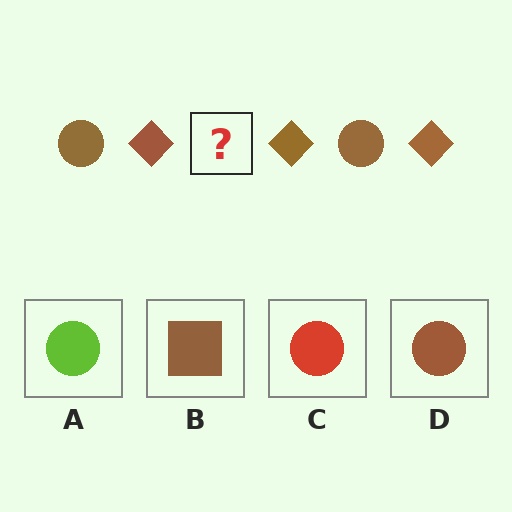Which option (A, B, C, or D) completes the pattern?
D.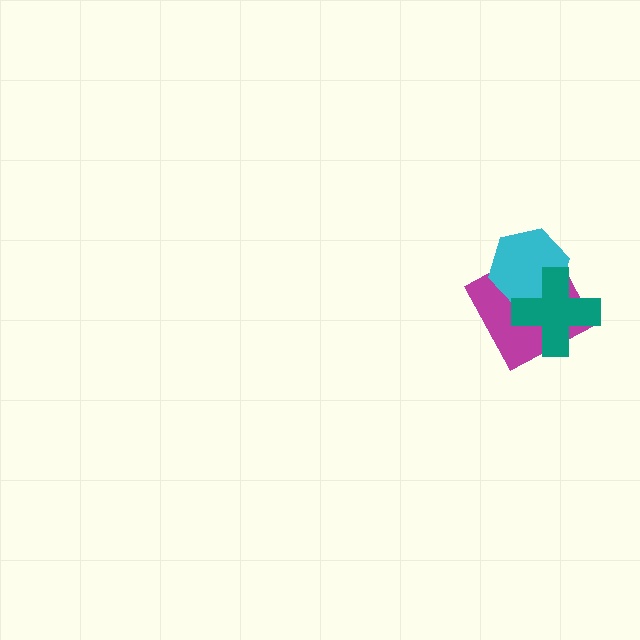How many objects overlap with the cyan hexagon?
2 objects overlap with the cyan hexagon.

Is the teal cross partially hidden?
No, no other shape covers it.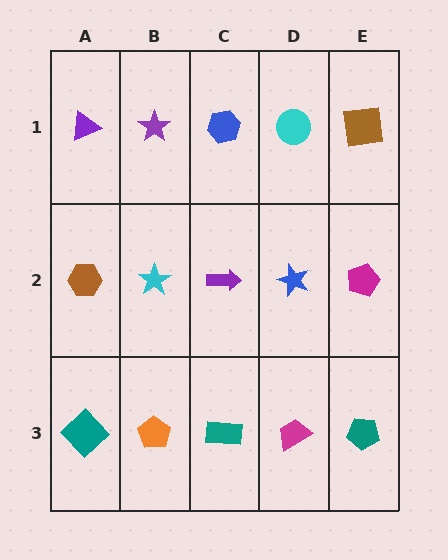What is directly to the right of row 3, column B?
A teal rectangle.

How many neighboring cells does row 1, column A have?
2.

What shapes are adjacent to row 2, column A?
A purple triangle (row 1, column A), a teal diamond (row 3, column A), a cyan star (row 2, column B).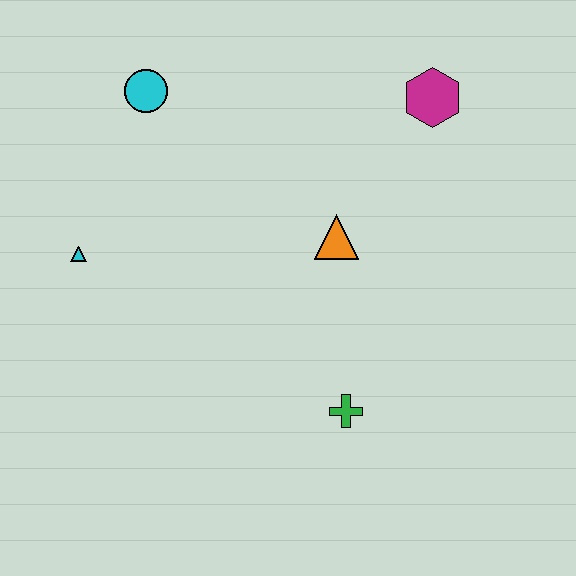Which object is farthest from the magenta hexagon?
The cyan triangle is farthest from the magenta hexagon.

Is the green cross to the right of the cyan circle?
Yes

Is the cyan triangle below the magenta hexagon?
Yes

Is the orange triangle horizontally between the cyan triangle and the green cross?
Yes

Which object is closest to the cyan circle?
The cyan triangle is closest to the cyan circle.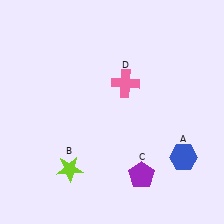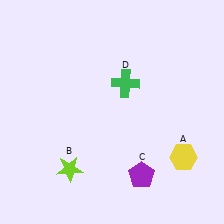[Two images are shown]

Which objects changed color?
A changed from blue to yellow. D changed from pink to green.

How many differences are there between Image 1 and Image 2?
There are 2 differences between the two images.